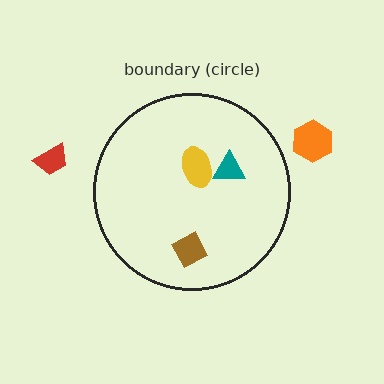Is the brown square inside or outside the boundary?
Inside.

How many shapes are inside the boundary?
3 inside, 2 outside.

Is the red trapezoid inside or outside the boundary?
Outside.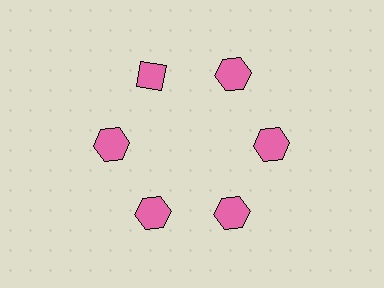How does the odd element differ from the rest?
It has a different shape: diamond instead of hexagon.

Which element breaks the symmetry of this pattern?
The pink diamond at roughly the 11 o'clock position breaks the symmetry. All other shapes are pink hexagons.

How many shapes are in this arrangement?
There are 6 shapes arranged in a ring pattern.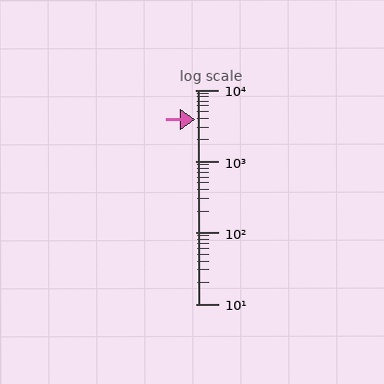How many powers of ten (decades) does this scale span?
The scale spans 3 decades, from 10 to 10000.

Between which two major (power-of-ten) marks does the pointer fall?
The pointer is between 1000 and 10000.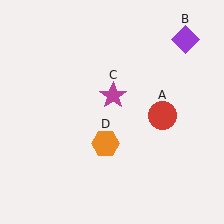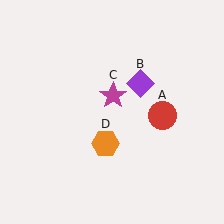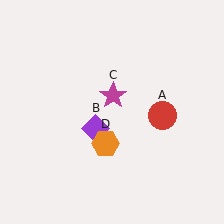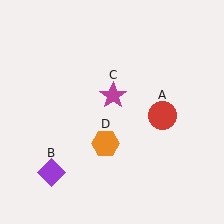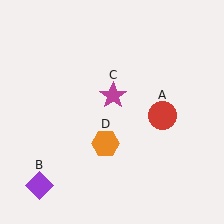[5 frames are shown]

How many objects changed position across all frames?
1 object changed position: purple diamond (object B).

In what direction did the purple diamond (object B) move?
The purple diamond (object B) moved down and to the left.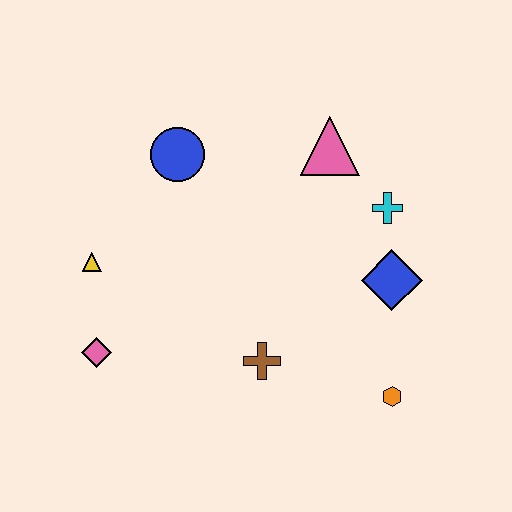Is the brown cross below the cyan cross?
Yes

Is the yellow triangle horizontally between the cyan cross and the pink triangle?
No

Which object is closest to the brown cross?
The orange hexagon is closest to the brown cross.